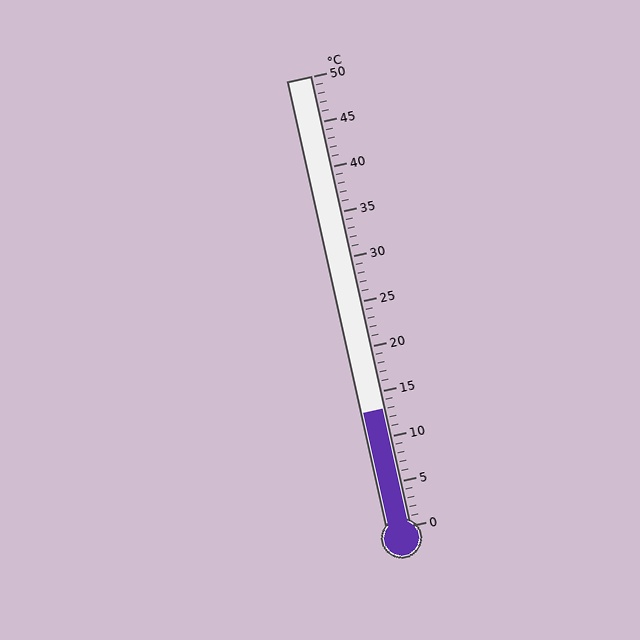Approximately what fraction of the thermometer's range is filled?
The thermometer is filled to approximately 25% of its range.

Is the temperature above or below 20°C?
The temperature is below 20°C.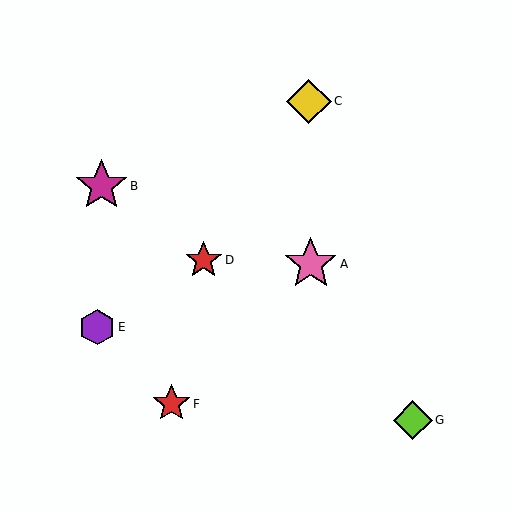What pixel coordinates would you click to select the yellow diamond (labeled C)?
Click at (309, 101) to select the yellow diamond C.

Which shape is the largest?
The pink star (labeled A) is the largest.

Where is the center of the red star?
The center of the red star is at (171, 404).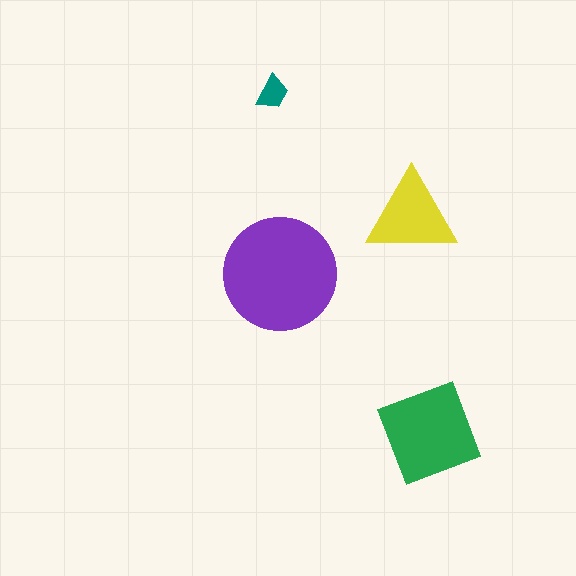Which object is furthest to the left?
The teal trapezoid is leftmost.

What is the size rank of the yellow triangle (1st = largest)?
3rd.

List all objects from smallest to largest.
The teal trapezoid, the yellow triangle, the green diamond, the purple circle.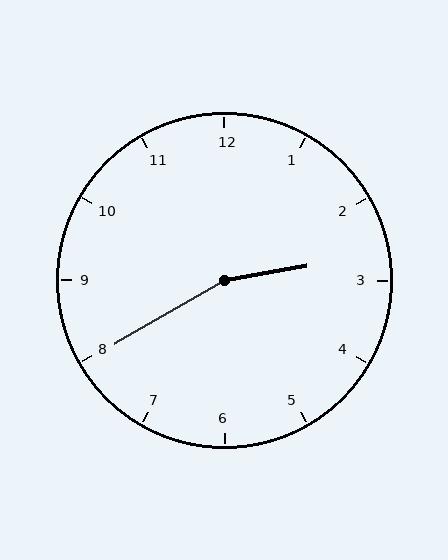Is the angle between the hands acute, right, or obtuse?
It is obtuse.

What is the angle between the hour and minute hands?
Approximately 160 degrees.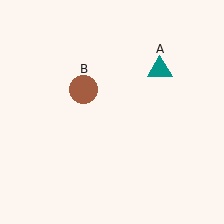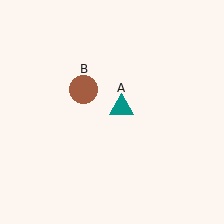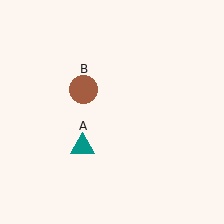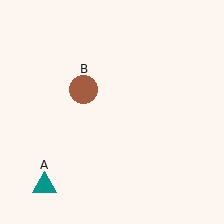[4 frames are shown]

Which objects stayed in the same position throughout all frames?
Brown circle (object B) remained stationary.